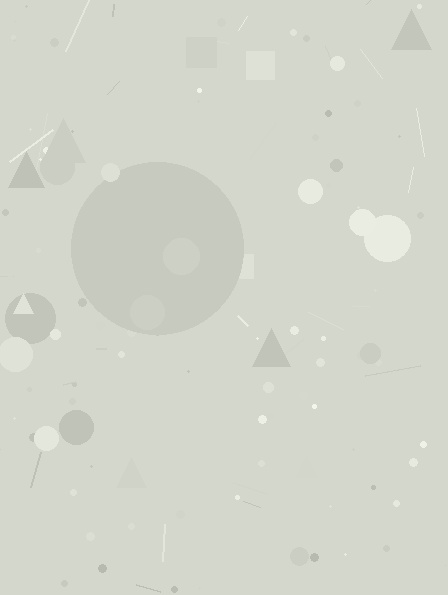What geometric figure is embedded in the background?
A circle is embedded in the background.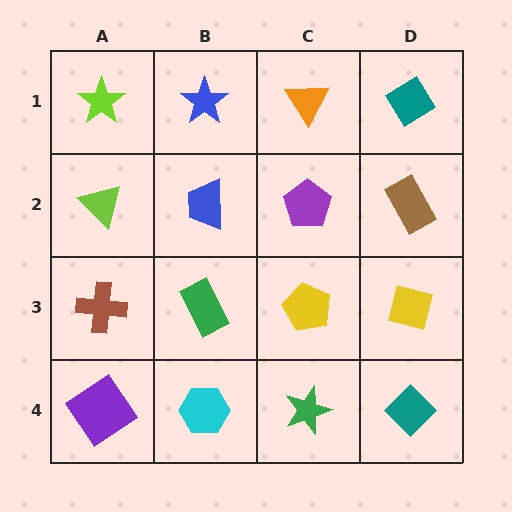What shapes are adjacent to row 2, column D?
A teal diamond (row 1, column D), a yellow square (row 3, column D), a purple pentagon (row 2, column C).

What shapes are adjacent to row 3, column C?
A purple pentagon (row 2, column C), a green star (row 4, column C), a green rectangle (row 3, column B), a yellow square (row 3, column D).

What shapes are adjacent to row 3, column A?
A lime triangle (row 2, column A), a purple diamond (row 4, column A), a green rectangle (row 3, column B).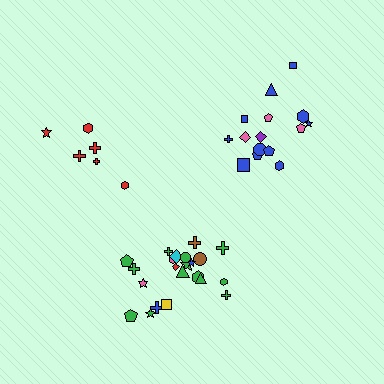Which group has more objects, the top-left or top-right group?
The top-right group.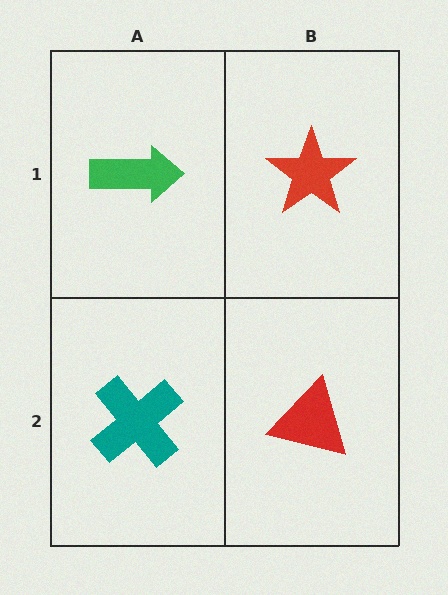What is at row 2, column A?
A teal cross.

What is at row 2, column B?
A red triangle.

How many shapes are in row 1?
2 shapes.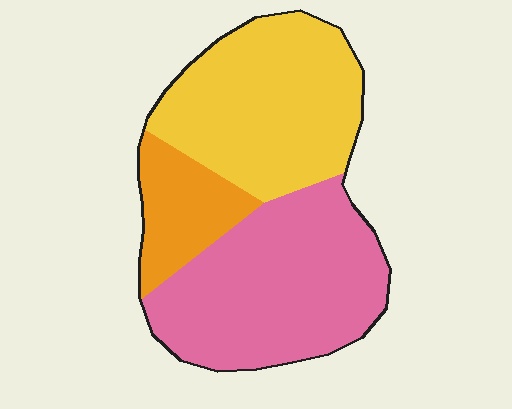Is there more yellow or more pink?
Pink.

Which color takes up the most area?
Pink, at roughly 45%.